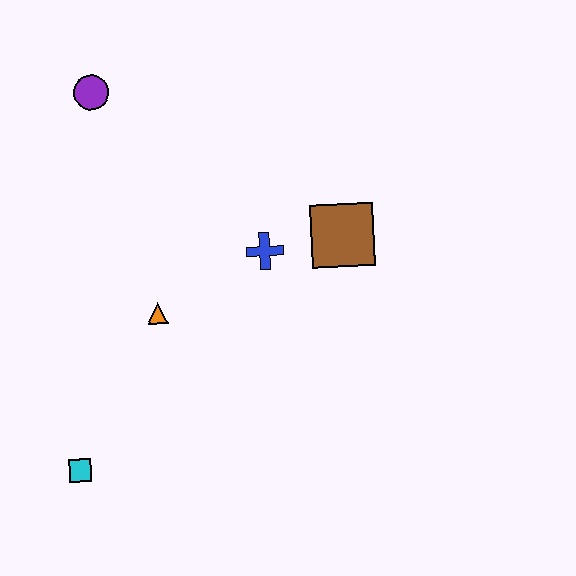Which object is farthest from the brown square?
The cyan square is farthest from the brown square.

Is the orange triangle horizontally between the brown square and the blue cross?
No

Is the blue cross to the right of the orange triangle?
Yes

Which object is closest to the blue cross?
The brown square is closest to the blue cross.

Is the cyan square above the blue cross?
No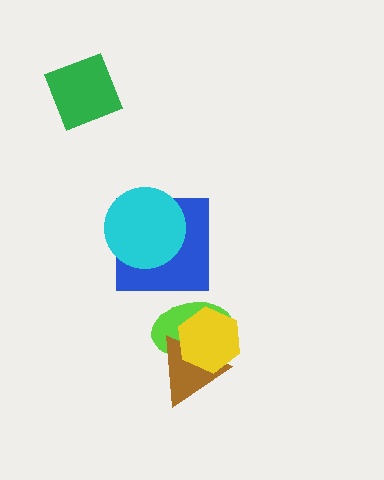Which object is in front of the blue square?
The cyan circle is in front of the blue square.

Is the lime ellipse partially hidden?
Yes, it is partially covered by another shape.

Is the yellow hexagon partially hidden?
No, no other shape covers it.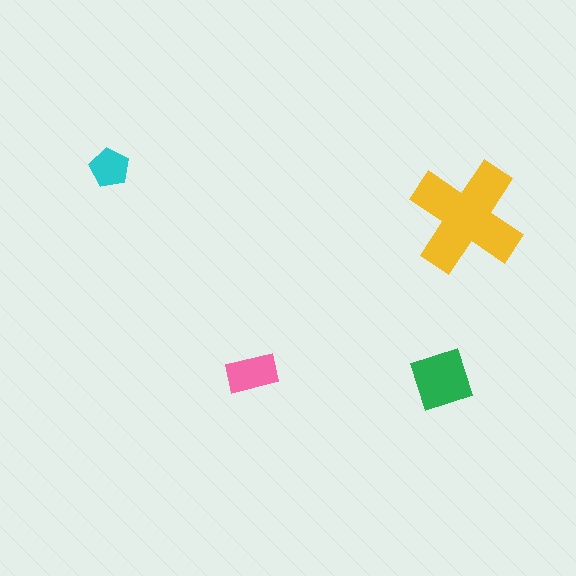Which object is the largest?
The yellow cross.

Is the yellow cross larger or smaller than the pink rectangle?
Larger.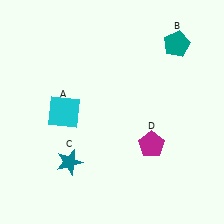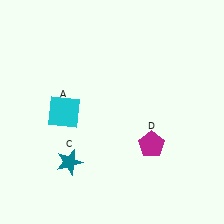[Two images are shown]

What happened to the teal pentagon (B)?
The teal pentagon (B) was removed in Image 2. It was in the top-right area of Image 1.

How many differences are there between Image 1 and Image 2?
There is 1 difference between the two images.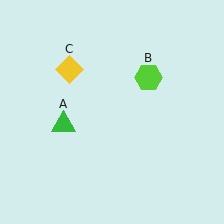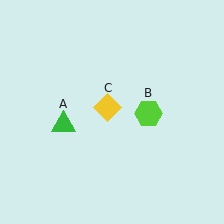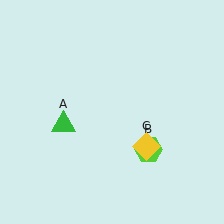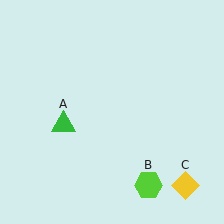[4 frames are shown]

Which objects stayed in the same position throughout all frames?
Green triangle (object A) remained stationary.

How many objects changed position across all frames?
2 objects changed position: lime hexagon (object B), yellow diamond (object C).